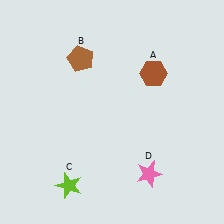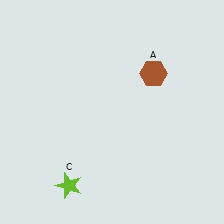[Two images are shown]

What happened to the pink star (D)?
The pink star (D) was removed in Image 2. It was in the bottom-right area of Image 1.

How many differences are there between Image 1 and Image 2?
There are 2 differences between the two images.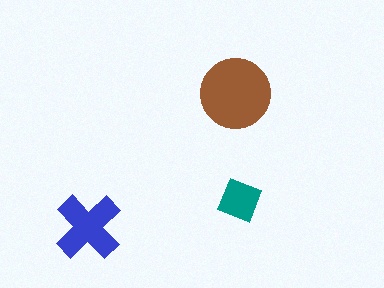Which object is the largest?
The brown circle.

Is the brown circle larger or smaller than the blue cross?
Larger.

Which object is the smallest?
The teal diamond.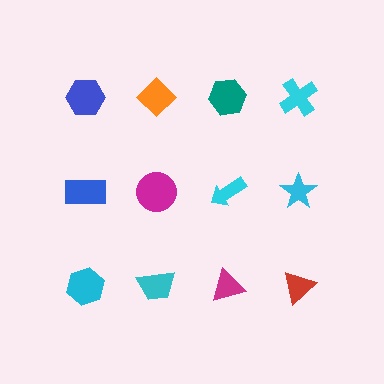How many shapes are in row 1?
4 shapes.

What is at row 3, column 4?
A red triangle.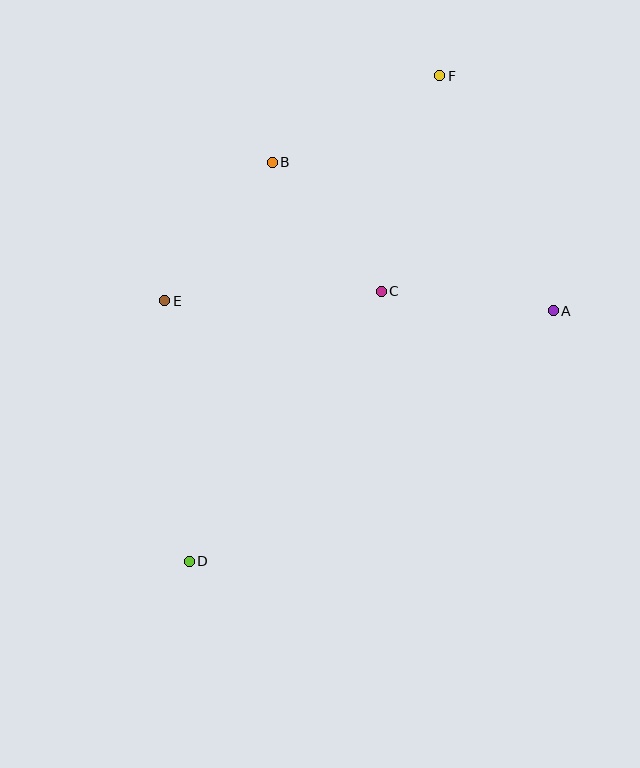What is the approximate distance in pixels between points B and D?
The distance between B and D is approximately 407 pixels.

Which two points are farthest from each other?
Points D and F are farthest from each other.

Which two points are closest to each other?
Points B and C are closest to each other.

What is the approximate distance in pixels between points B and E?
The distance between B and E is approximately 175 pixels.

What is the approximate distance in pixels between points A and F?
The distance between A and F is approximately 261 pixels.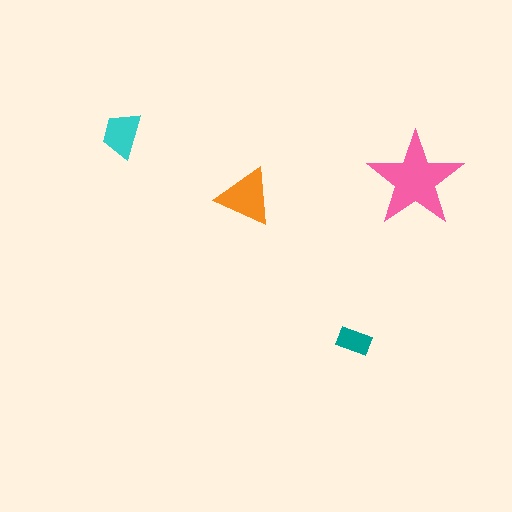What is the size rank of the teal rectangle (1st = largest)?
4th.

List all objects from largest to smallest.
The pink star, the orange triangle, the cyan trapezoid, the teal rectangle.